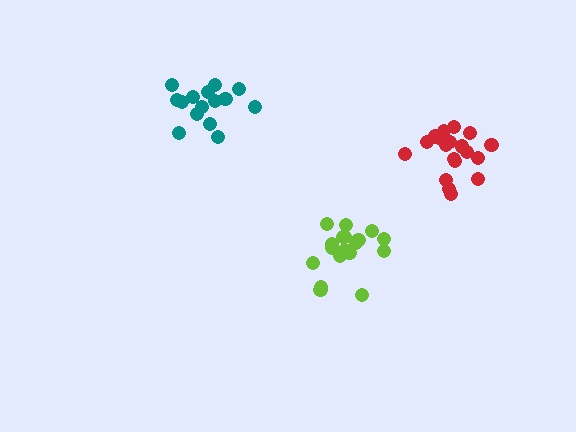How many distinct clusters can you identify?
There are 3 distinct clusters.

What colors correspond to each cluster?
The clusters are colored: lime, red, teal.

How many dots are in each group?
Group 1: 18 dots, Group 2: 19 dots, Group 3: 15 dots (52 total).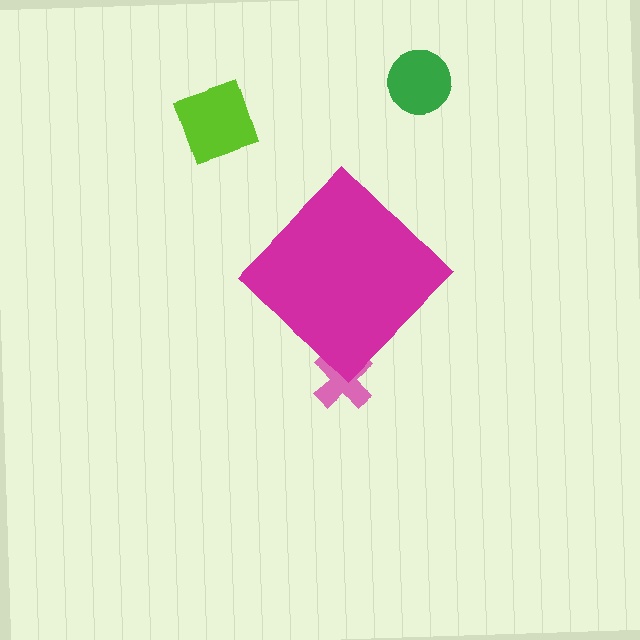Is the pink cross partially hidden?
Yes, the pink cross is partially hidden behind the magenta diamond.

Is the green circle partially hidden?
No, the green circle is fully visible.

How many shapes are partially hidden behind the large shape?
1 shape is partially hidden.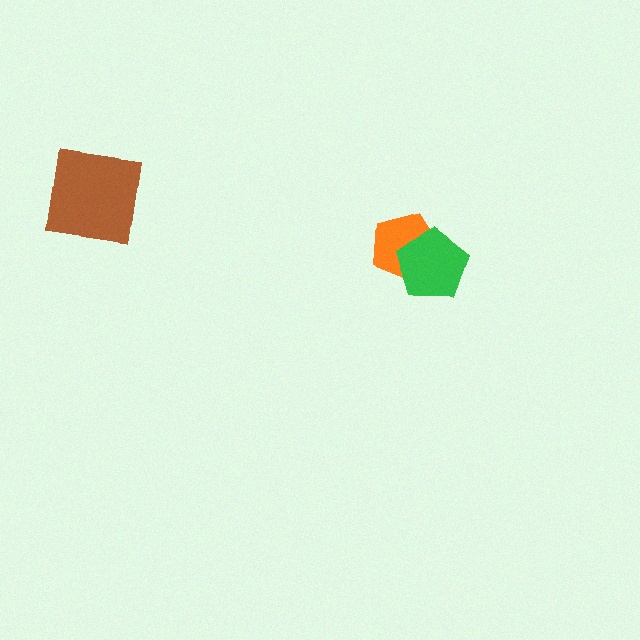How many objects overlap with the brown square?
0 objects overlap with the brown square.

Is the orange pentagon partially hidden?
Yes, it is partially covered by another shape.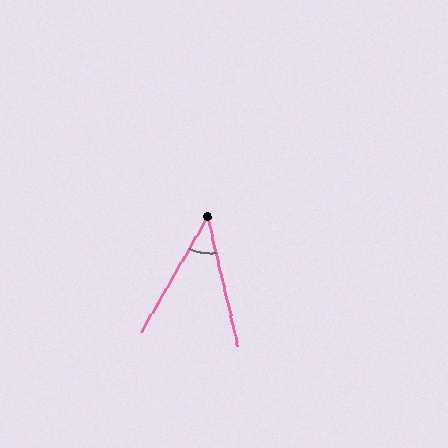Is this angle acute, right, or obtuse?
It is acute.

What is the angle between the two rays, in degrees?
Approximately 43 degrees.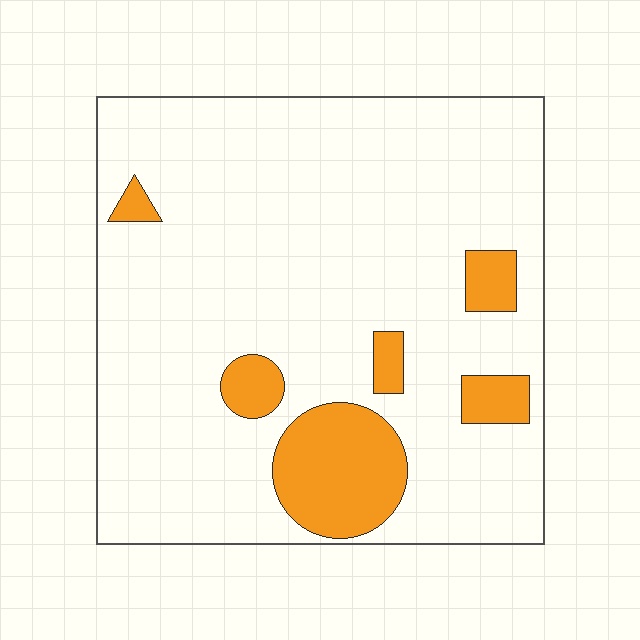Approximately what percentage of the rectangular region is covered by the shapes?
Approximately 15%.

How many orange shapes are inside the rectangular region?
6.